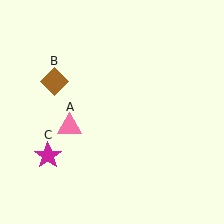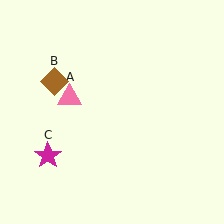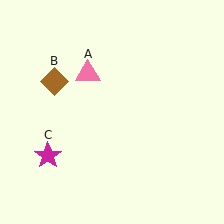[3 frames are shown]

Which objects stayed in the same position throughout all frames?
Brown diamond (object B) and magenta star (object C) remained stationary.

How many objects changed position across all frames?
1 object changed position: pink triangle (object A).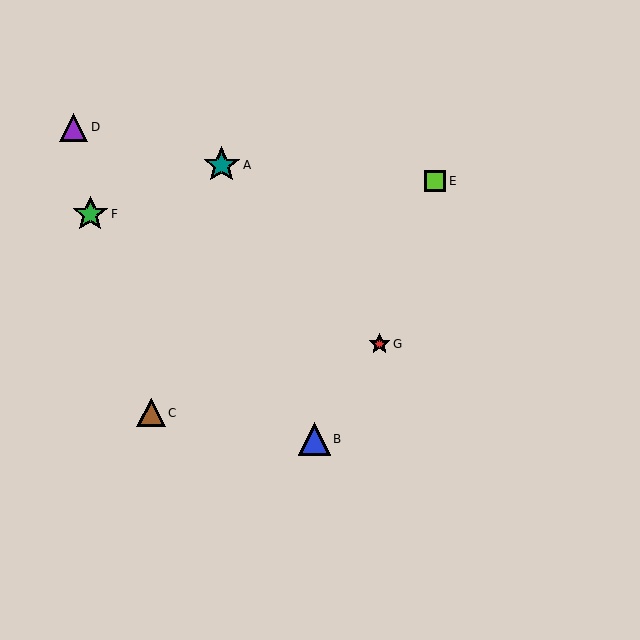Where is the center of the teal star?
The center of the teal star is at (222, 165).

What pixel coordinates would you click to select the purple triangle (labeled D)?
Click at (74, 127) to select the purple triangle D.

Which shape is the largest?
The teal star (labeled A) is the largest.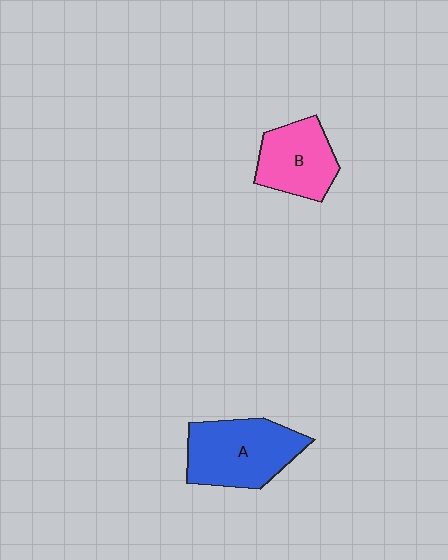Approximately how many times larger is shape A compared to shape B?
Approximately 1.3 times.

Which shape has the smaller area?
Shape B (pink).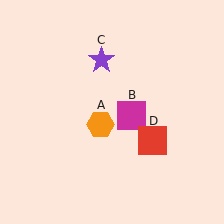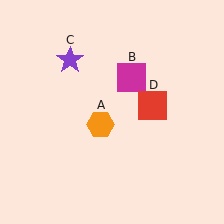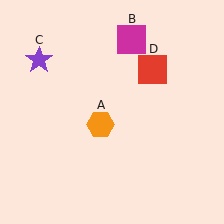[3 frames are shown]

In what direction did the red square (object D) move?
The red square (object D) moved up.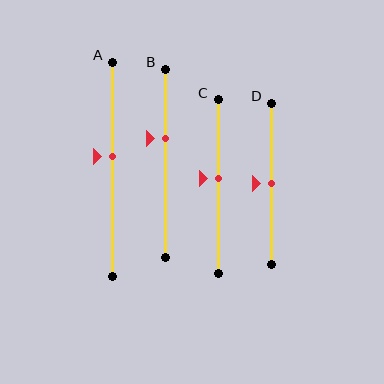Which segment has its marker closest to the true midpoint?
Segment D has its marker closest to the true midpoint.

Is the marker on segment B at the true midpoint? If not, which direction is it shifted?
No, the marker on segment B is shifted upward by about 13% of the segment length.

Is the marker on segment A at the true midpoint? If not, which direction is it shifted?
No, the marker on segment A is shifted upward by about 6% of the segment length.